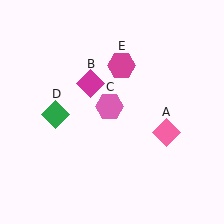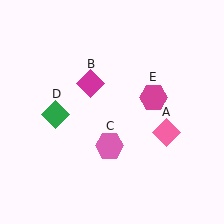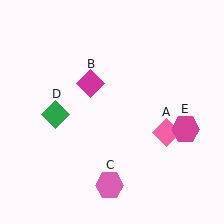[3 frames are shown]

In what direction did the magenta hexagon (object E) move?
The magenta hexagon (object E) moved down and to the right.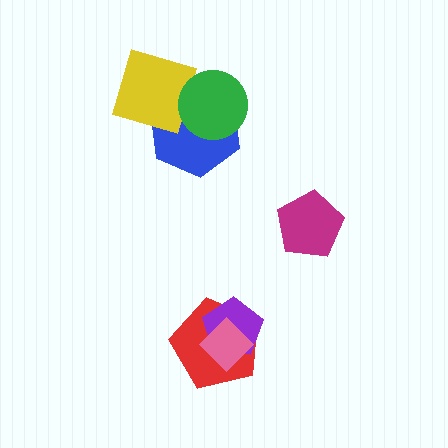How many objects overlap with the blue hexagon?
2 objects overlap with the blue hexagon.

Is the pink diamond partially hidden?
No, no other shape covers it.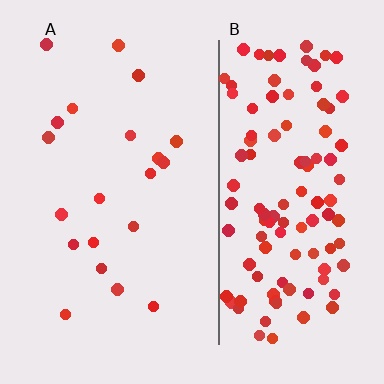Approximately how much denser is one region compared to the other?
Approximately 5.7× — region B over region A.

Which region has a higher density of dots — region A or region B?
B (the right).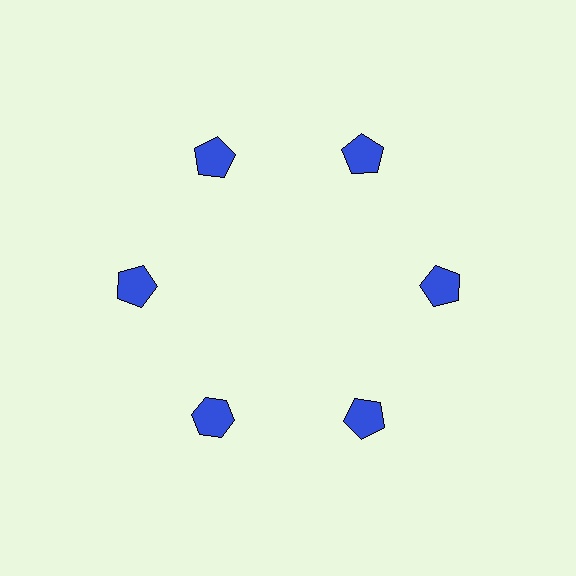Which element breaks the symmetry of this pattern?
The blue hexagon at roughly the 7 o'clock position breaks the symmetry. All other shapes are blue pentagons.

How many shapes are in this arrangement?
There are 6 shapes arranged in a ring pattern.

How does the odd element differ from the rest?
It has a different shape: hexagon instead of pentagon.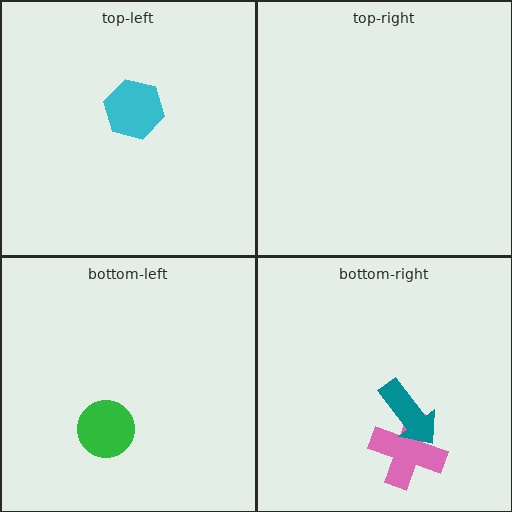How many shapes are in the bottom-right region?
2.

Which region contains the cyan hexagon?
The top-left region.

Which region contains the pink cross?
The bottom-right region.